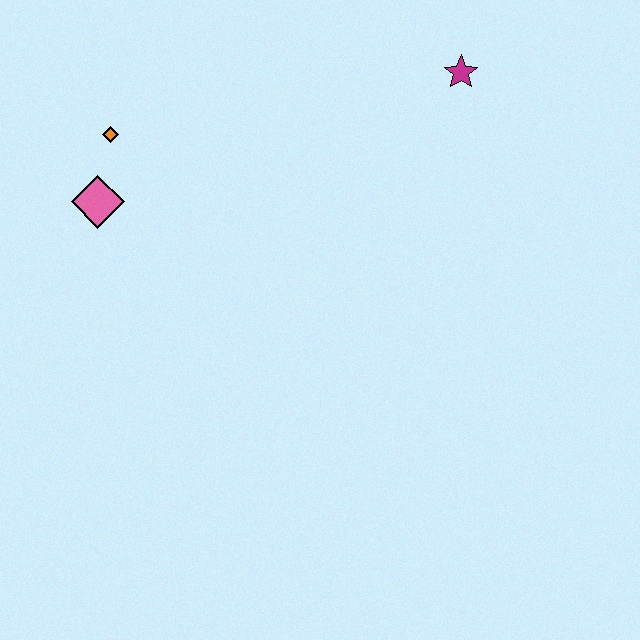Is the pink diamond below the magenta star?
Yes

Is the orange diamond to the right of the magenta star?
No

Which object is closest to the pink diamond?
The orange diamond is closest to the pink diamond.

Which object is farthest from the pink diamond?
The magenta star is farthest from the pink diamond.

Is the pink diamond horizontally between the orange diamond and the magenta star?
No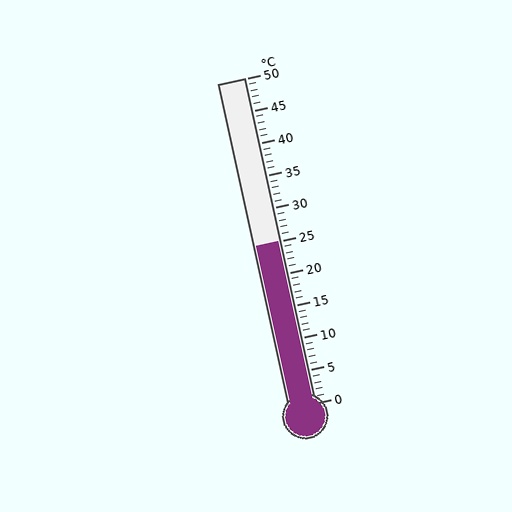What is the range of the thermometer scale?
The thermometer scale ranges from 0°C to 50°C.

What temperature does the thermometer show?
The thermometer shows approximately 25°C.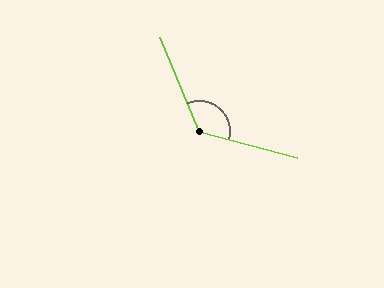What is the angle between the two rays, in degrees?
Approximately 127 degrees.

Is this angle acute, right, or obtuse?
It is obtuse.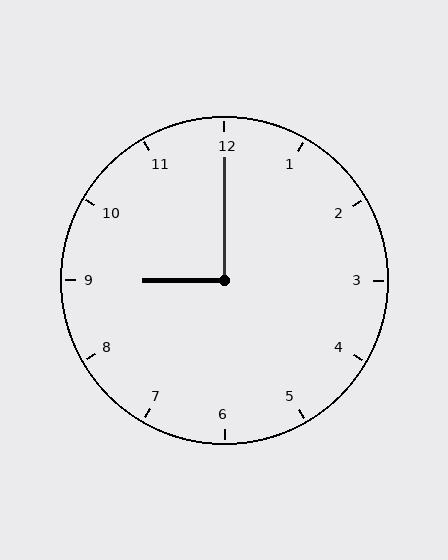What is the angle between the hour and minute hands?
Approximately 90 degrees.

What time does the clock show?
9:00.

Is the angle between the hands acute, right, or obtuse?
It is right.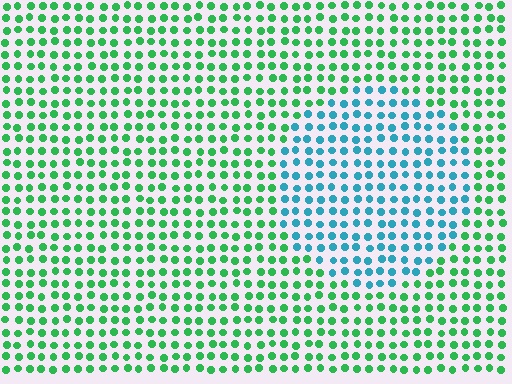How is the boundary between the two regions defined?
The boundary is defined purely by a slight shift in hue (about 54 degrees). Spacing, size, and orientation are identical on both sides.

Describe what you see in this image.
The image is filled with small green elements in a uniform arrangement. A circle-shaped region is visible where the elements are tinted to a slightly different hue, forming a subtle color boundary.